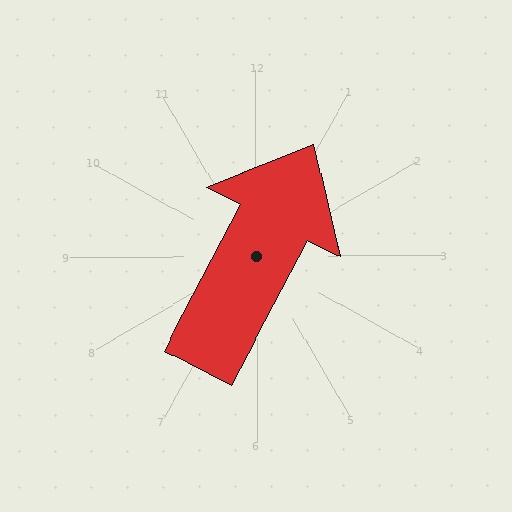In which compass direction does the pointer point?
Northeast.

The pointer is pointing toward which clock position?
Roughly 1 o'clock.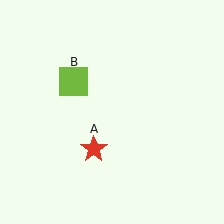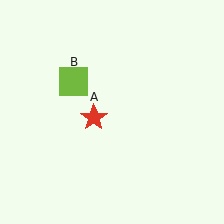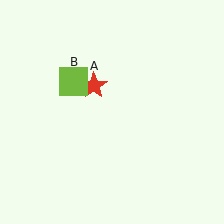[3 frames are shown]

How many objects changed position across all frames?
1 object changed position: red star (object A).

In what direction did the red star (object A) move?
The red star (object A) moved up.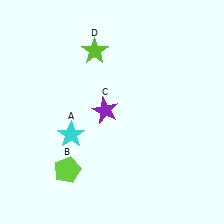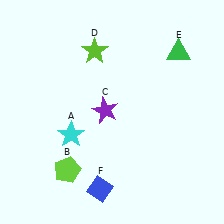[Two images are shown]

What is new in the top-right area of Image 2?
A green triangle (E) was added in the top-right area of Image 2.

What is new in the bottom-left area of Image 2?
A blue diamond (F) was added in the bottom-left area of Image 2.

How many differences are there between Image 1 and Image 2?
There are 2 differences between the two images.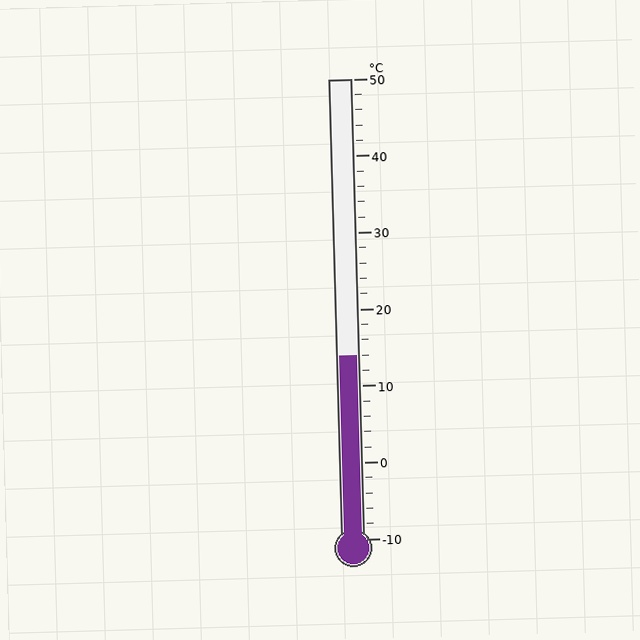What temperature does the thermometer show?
The thermometer shows approximately 14°C.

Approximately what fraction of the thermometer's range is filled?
The thermometer is filled to approximately 40% of its range.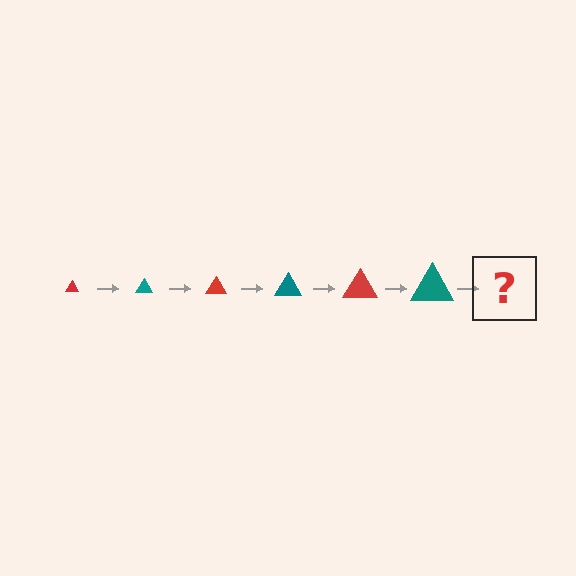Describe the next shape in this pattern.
It should be a red triangle, larger than the previous one.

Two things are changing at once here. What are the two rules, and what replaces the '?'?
The two rules are that the triangle grows larger each step and the color cycles through red and teal. The '?' should be a red triangle, larger than the previous one.